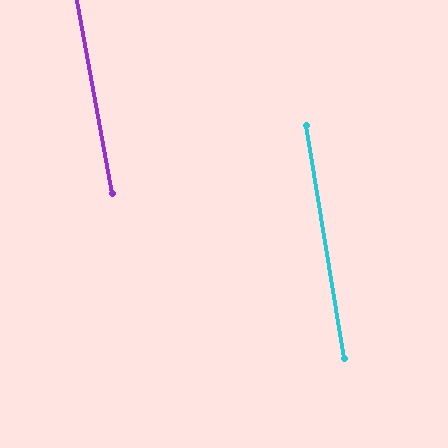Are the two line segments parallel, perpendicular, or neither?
Parallel — their directions differ by only 0.9°.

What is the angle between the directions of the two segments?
Approximately 1 degree.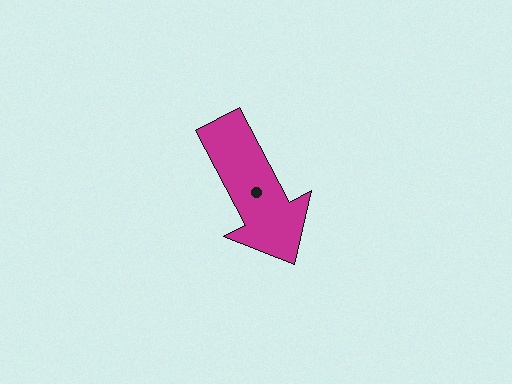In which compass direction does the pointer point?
Southeast.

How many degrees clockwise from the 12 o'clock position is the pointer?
Approximately 152 degrees.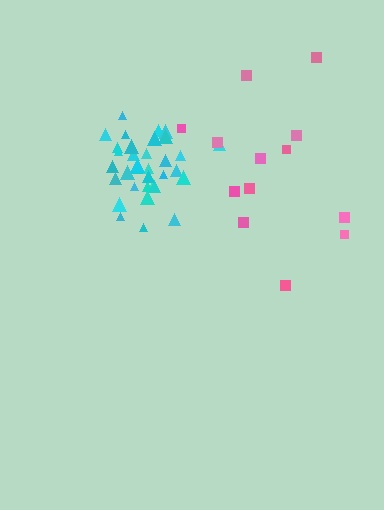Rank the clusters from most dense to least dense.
cyan, pink.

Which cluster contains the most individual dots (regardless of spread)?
Cyan (34).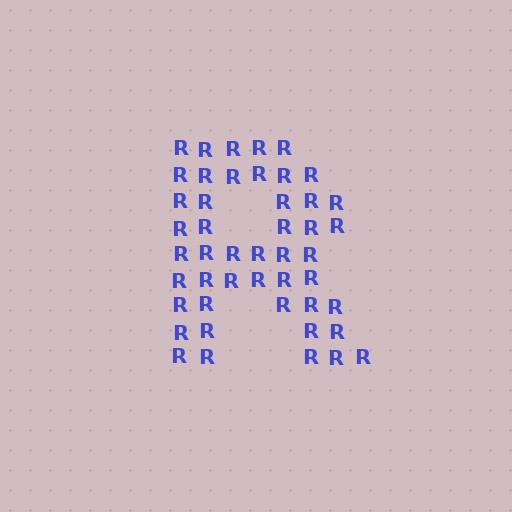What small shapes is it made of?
It is made of small letter R's.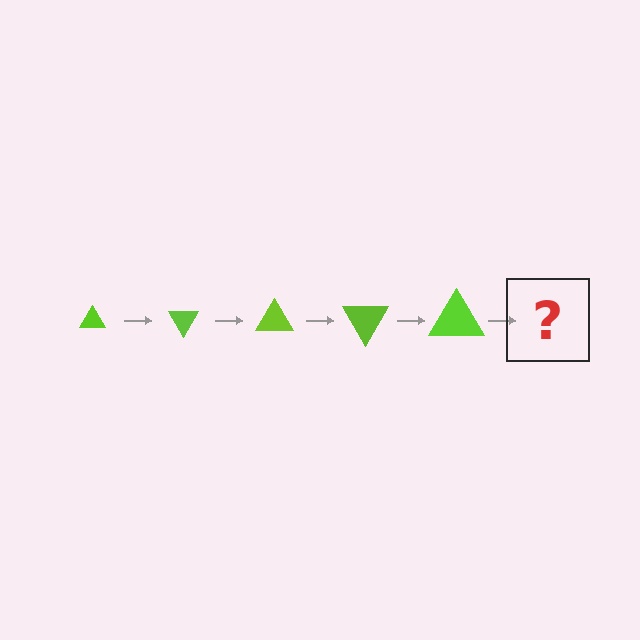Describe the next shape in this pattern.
It should be a triangle, larger than the previous one and rotated 300 degrees from the start.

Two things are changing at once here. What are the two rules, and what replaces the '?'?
The two rules are that the triangle grows larger each step and it rotates 60 degrees each step. The '?' should be a triangle, larger than the previous one and rotated 300 degrees from the start.